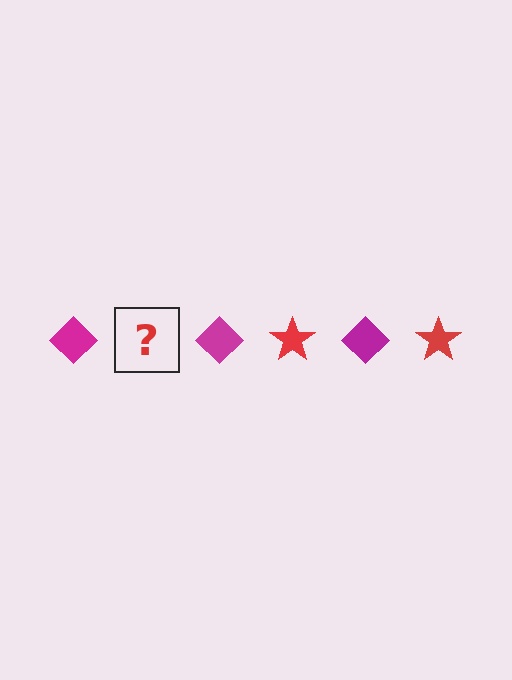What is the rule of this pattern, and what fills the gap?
The rule is that the pattern alternates between magenta diamond and red star. The gap should be filled with a red star.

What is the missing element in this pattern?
The missing element is a red star.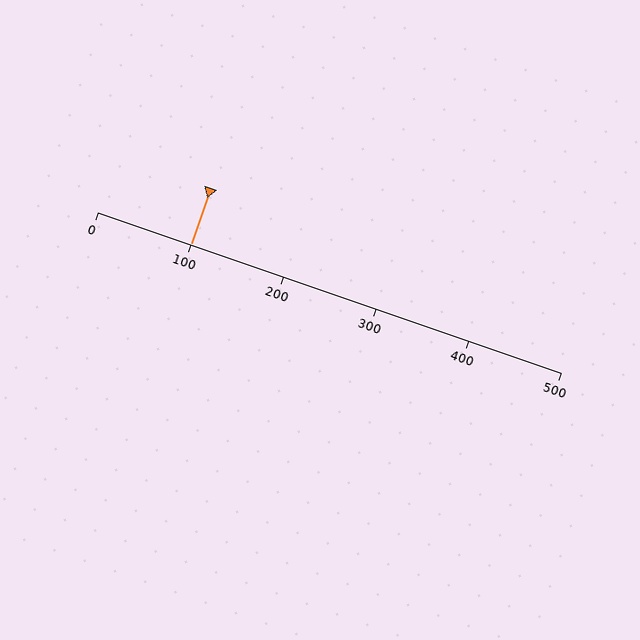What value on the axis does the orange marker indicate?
The marker indicates approximately 100.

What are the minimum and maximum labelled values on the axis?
The axis runs from 0 to 500.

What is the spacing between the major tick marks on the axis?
The major ticks are spaced 100 apart.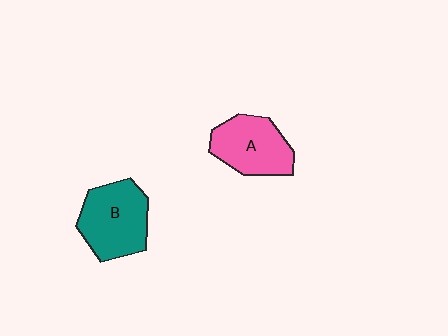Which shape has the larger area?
Shape B (teal).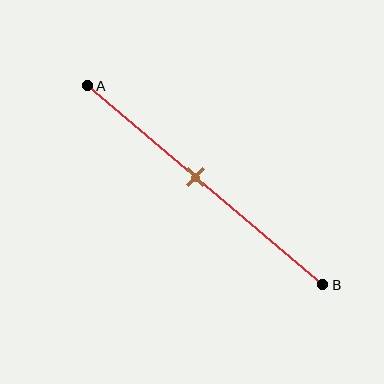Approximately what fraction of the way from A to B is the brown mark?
The brown mark is approximately 45% of the way from A to B.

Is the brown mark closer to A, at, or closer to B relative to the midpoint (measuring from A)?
The brown mark is closer to point A than the midpoint of segment AB.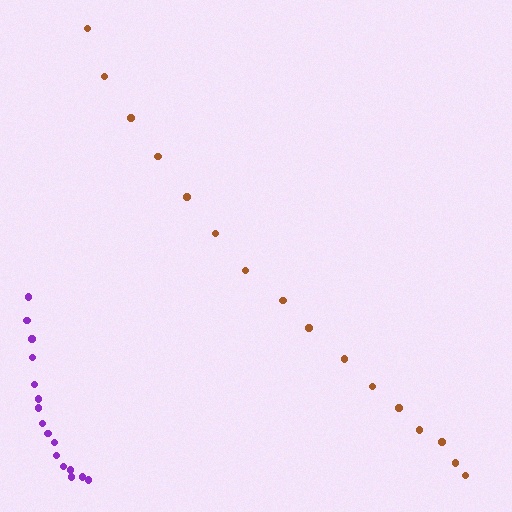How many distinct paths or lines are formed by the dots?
There are 2 distinct paths.